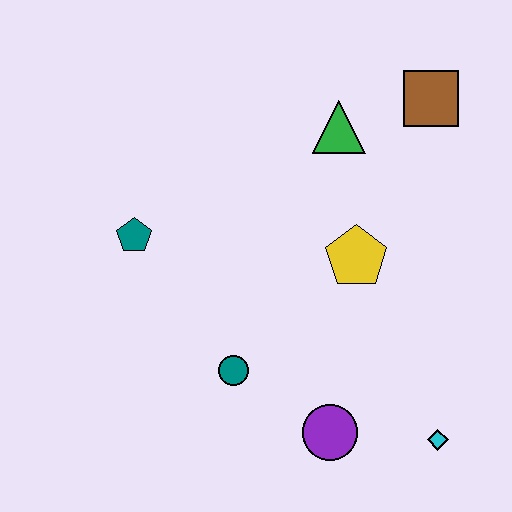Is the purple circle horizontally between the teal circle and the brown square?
Yes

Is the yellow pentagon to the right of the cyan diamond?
No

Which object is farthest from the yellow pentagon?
The teal pentagon is farthest from the yellow pentagon.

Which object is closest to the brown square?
The green triangle is closest to the brown square.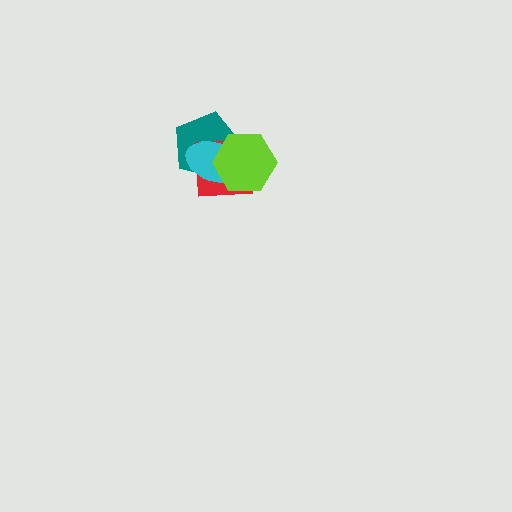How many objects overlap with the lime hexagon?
3 objects overlap with the lime hexagon.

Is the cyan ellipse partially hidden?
Yes, it is partially covered by another shape.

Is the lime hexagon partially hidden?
No, no other shape covers it.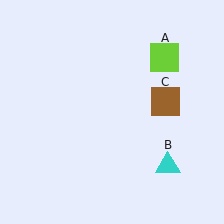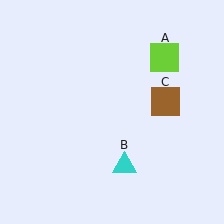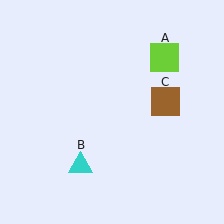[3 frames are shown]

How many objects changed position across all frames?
1 object changed position: cyan triangle (object B).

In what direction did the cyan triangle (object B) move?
The cyan triangle (object B) moved left.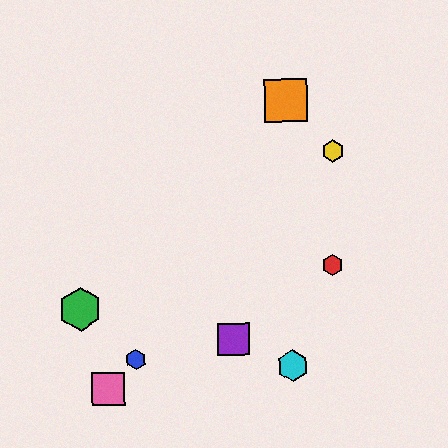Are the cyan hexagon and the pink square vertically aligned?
No, the cyan hexagon is at x≈293 and the pink square is at x≈108.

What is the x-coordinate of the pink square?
The pink square is at x≈108.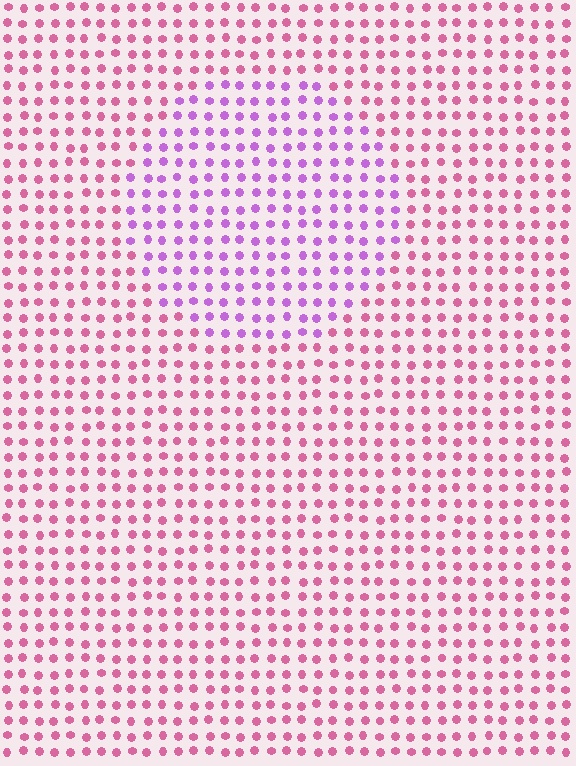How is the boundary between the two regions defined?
The boundary is defined purely by a slight shift in hue (about 42 degrees). Spacing, size, and orientation are identical on both sides.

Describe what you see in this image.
The image is filled with small pink elements in a uniform arrangement. A circle-shaped region is visible where the elements are tinted to a slightly different hue, forming a subtle color boundary.